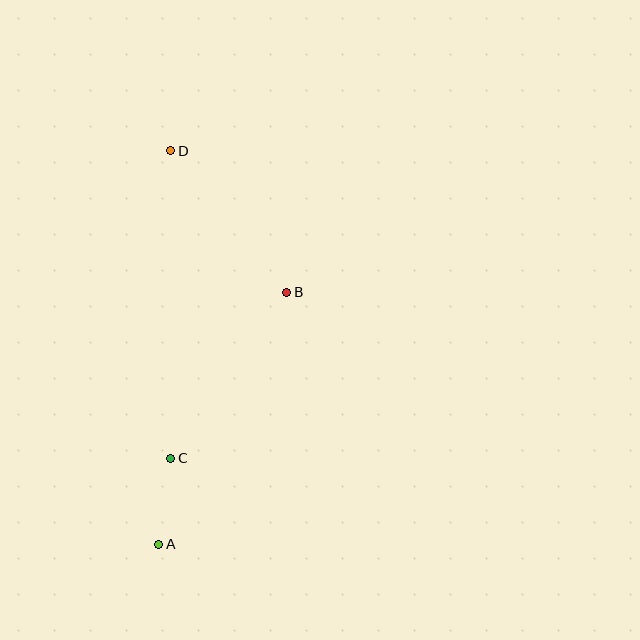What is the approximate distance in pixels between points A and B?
The distance between A and B is approximately 283 pixels.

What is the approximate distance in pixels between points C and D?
The distance between C and D is approximately 307 pixels.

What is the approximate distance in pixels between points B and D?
The distance between B and D is approximately 182 pixels.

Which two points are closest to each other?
Points A and C are closest to each other.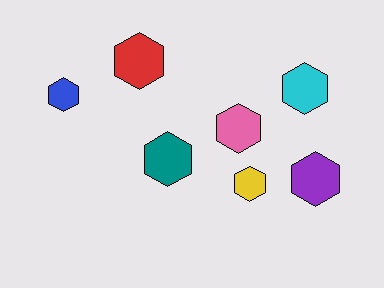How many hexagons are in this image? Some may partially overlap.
There are 7 hexagons.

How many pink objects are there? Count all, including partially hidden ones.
There is 1 pink object.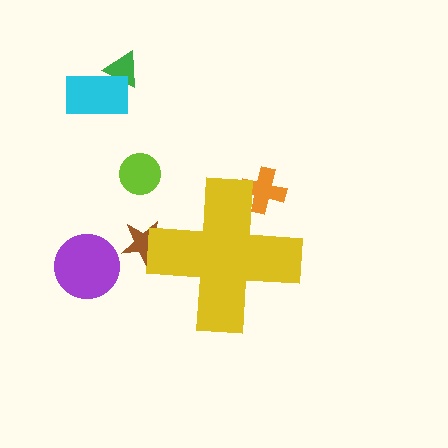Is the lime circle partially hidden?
No, the lime circle is fully visible.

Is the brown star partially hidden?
Yes, the brown star is partially hidden behind the yellow cross.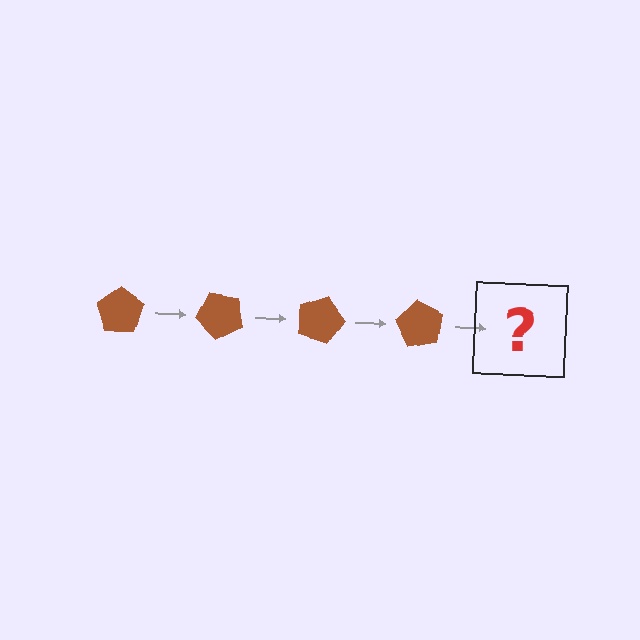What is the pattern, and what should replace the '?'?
The pattern is that the pentagon rotates 45 degrees each step. The '?' should be a brown pentagon rotated 180 degrees.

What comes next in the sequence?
The next element should be a brown pentagon rotated 180 degrees.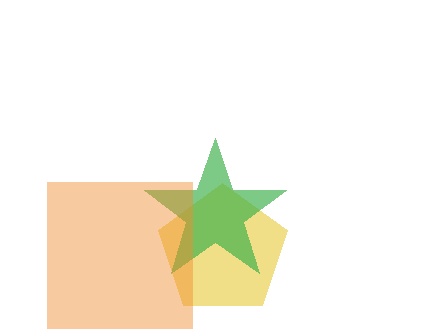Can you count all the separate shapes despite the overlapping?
Yes, there are 3 separate shapes.